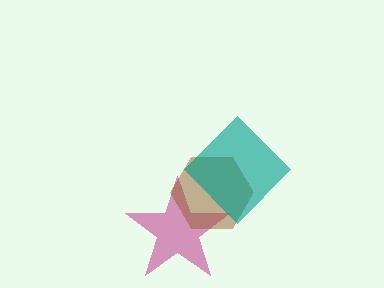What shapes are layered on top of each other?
The layered shapes are: a magenta star, a brown hexagon, a teal diamond.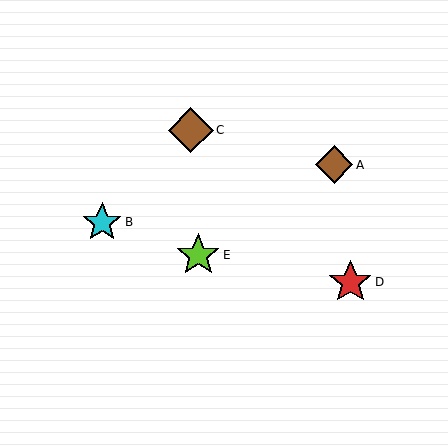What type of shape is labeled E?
Shape E is a lime star.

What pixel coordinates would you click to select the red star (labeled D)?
Click at (350, 282) to select the red star D.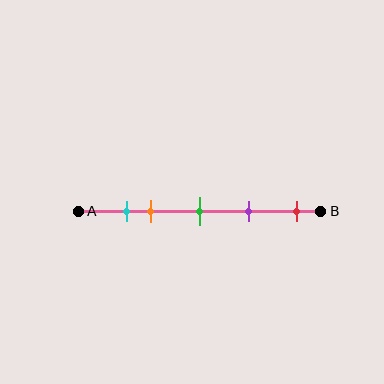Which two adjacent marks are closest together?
The cyan and orange marks are the closest adjacent pair.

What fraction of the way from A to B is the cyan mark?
The cyan mark is approximately 20% (0.2) of the way from A to B.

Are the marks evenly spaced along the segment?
No, the marks are not evenly spaced.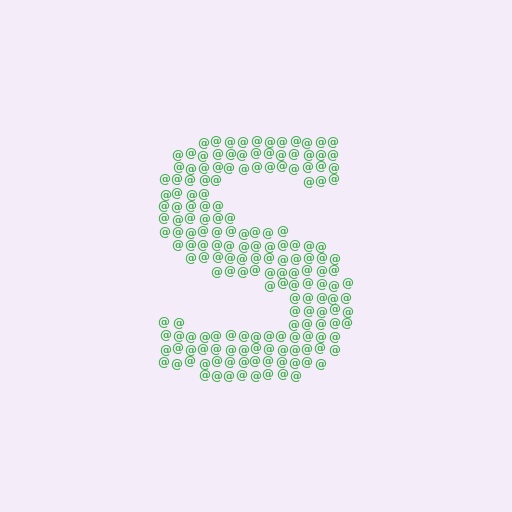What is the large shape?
The large shape is the letter S.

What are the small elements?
The small elements are at signs.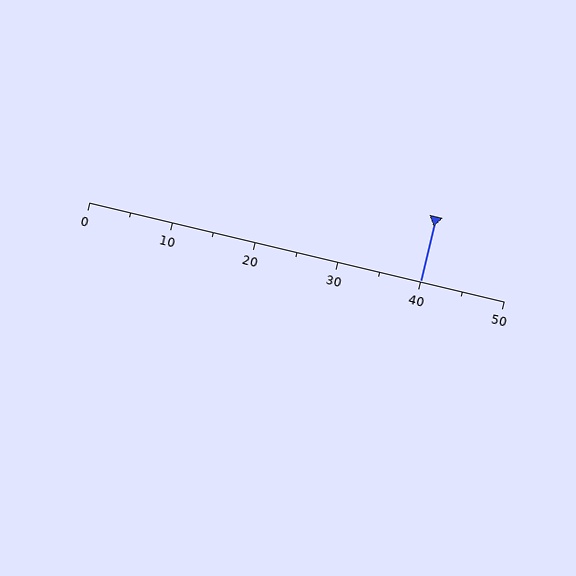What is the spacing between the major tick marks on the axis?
The major ticks are spaced 10 apart.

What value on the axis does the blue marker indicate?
The marker indicates approximately 40.